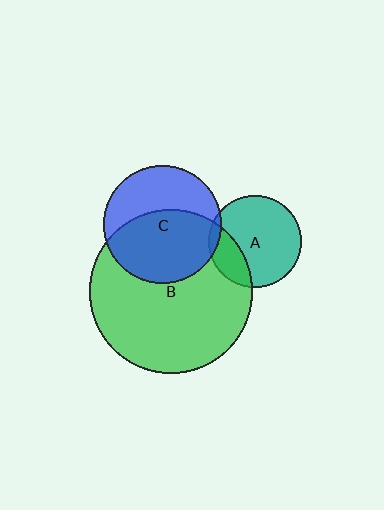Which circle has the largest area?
Circle B (green).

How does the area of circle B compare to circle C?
Approximately 1.9 times.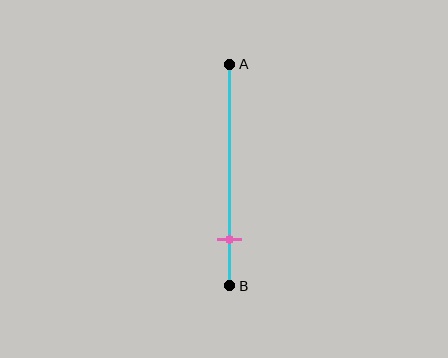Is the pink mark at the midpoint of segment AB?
No, the mark is at about 80% from A, not at the 50% midpoint.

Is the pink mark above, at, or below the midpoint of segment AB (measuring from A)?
The pink mark is below the midpoint of segment AB.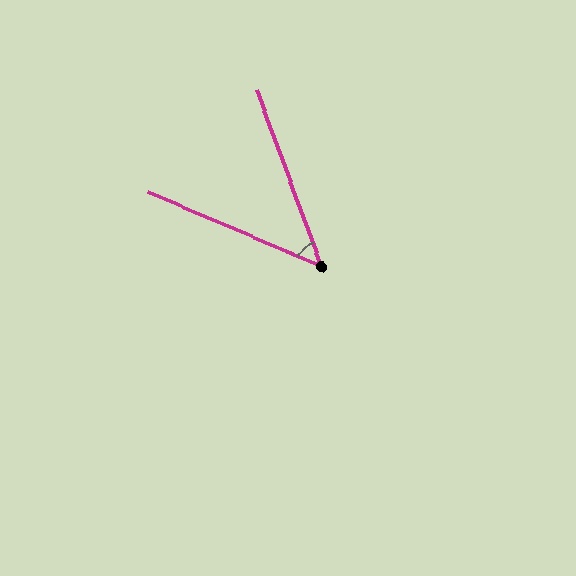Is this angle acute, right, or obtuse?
It is acute.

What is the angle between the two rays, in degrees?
Approximately 47 degrees.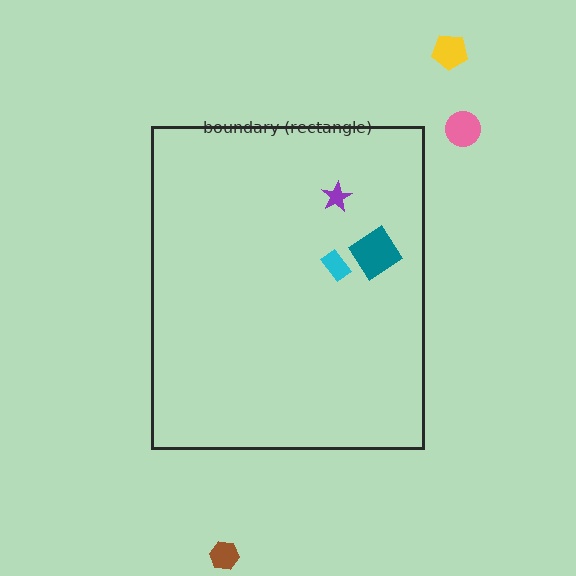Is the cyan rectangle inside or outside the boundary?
Inside.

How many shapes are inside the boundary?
3 inside, 3 outside.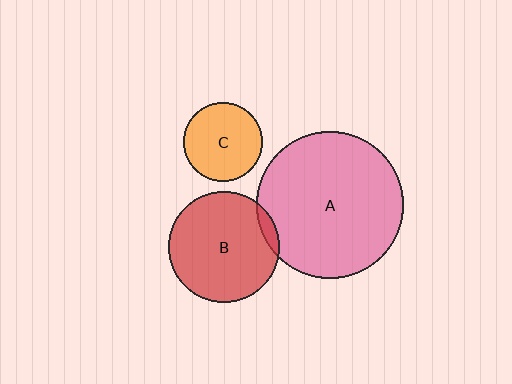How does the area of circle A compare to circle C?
Approximately 3.5 times.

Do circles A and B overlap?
Yes.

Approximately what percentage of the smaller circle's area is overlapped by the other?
Approximately 5%.